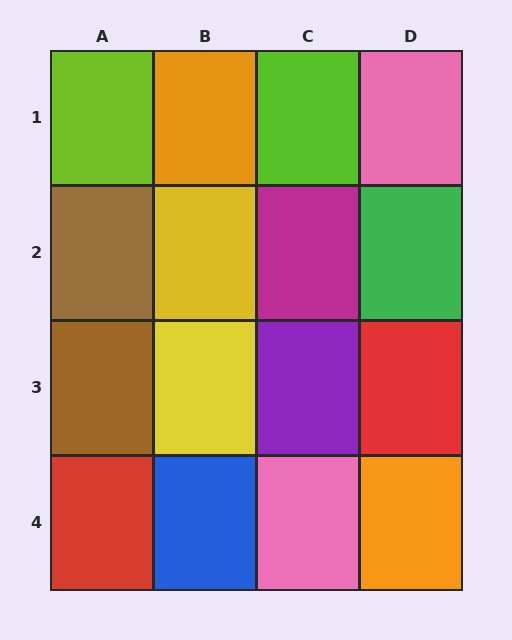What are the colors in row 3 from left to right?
Brown, yellow, purple, red.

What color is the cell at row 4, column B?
Blue.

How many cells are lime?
2 cells are lime.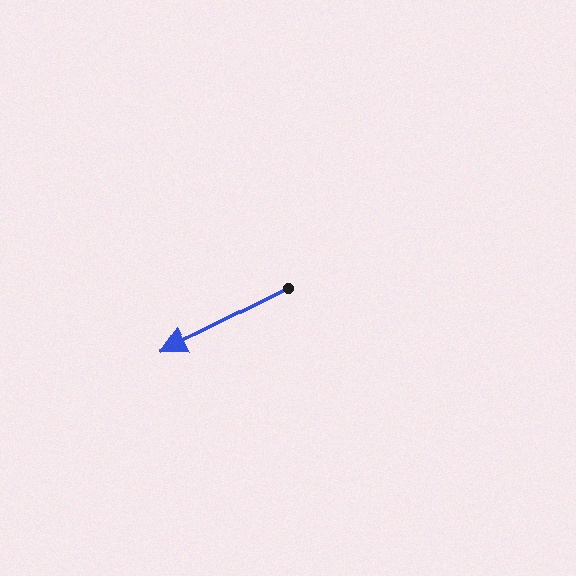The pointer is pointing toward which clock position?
Roughly 8 o'clock.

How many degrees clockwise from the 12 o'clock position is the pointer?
Approximately 243 degrees.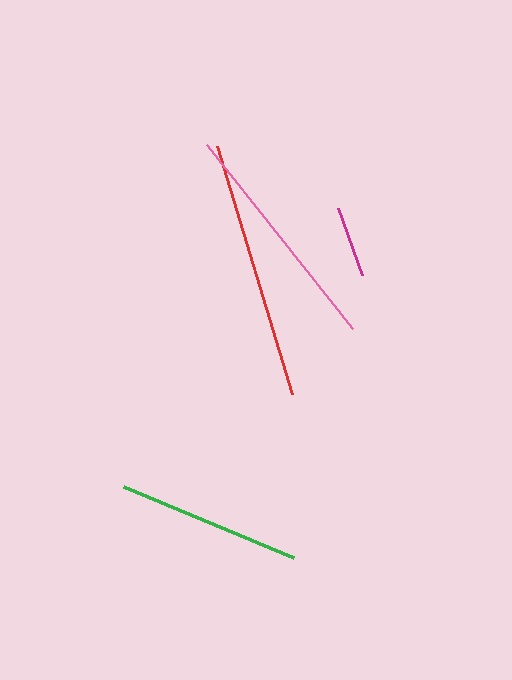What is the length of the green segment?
The green segment is approximately 184 pixels long.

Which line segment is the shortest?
The magenta line is the shortest at approximately 71 pixels.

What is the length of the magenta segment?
The magenta segment is approximately 71 pixels long.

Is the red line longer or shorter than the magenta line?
The red line is longer than the magenta line.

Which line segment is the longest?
The red line is the longest at approximately 260 pixels.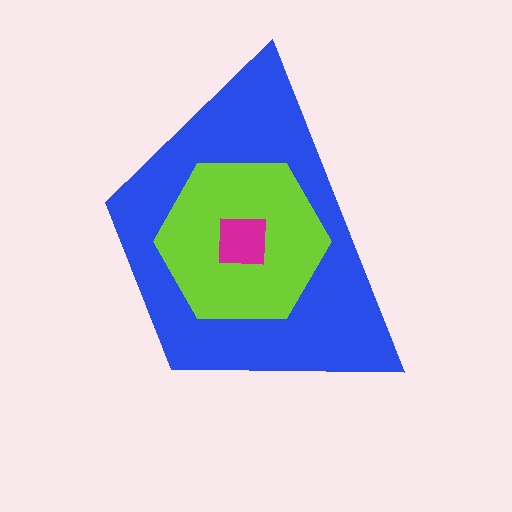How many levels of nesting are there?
3.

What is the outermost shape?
The blue trapezoid.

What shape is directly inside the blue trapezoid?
The lime hexagon.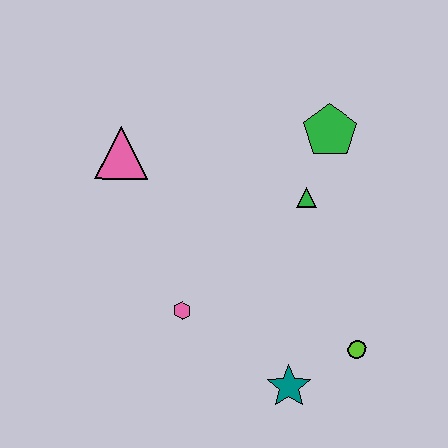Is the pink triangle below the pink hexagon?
No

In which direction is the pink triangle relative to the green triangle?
The pink triangle is to the left of the green triangle.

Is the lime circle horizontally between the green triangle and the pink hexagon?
No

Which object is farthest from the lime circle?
The pink triangle is farthest from the lime circle.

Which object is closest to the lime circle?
The teal star is closest to the lime circle.